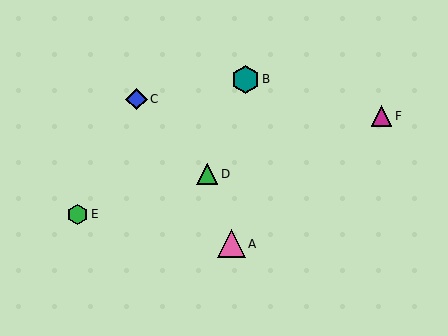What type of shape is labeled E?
Shape E is a green hexagon.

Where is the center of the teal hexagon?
The center of the teal hexagon is at (245, 79).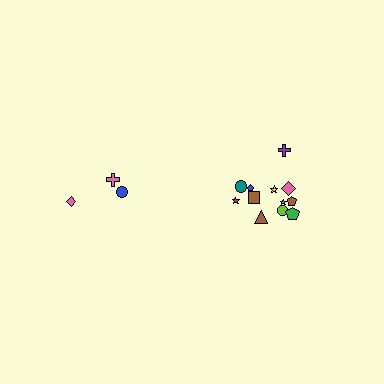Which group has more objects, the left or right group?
The right group.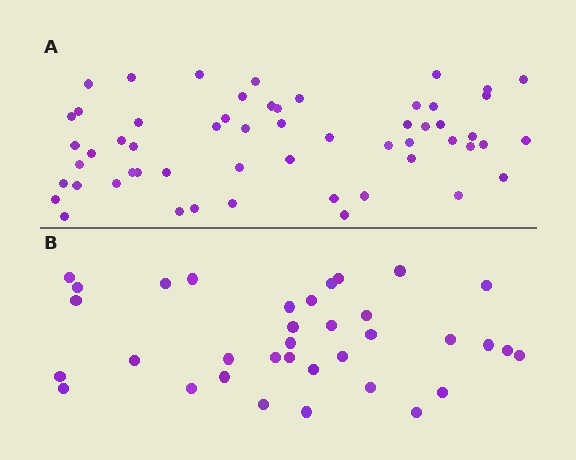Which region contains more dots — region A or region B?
Region A (the top region) has more dots.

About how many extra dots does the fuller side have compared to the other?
Region A has approximately 20 more dots than region B.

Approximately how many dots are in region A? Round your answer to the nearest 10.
About 60 dots. (The exact count is 56, which rounds to 60.)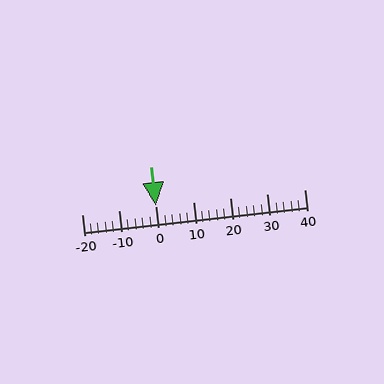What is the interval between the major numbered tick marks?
The major tick marks are spaced 10 units apart.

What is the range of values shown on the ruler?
The ruler shows values from -20 to 40.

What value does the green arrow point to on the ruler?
The green arrow points to approximately 0.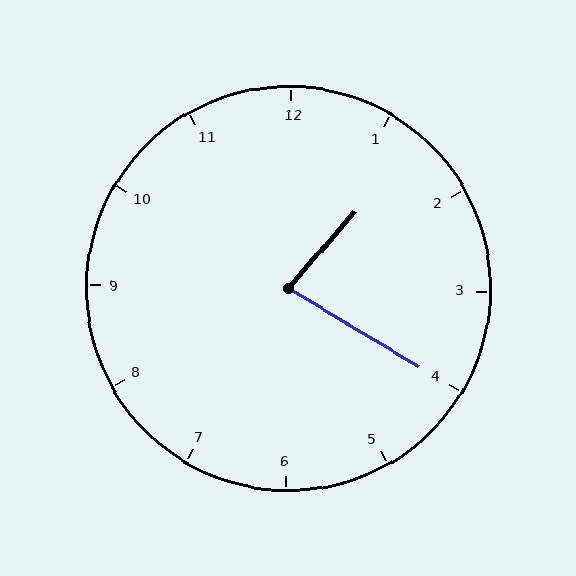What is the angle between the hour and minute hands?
Approximately 80 degrees.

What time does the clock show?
1:20.